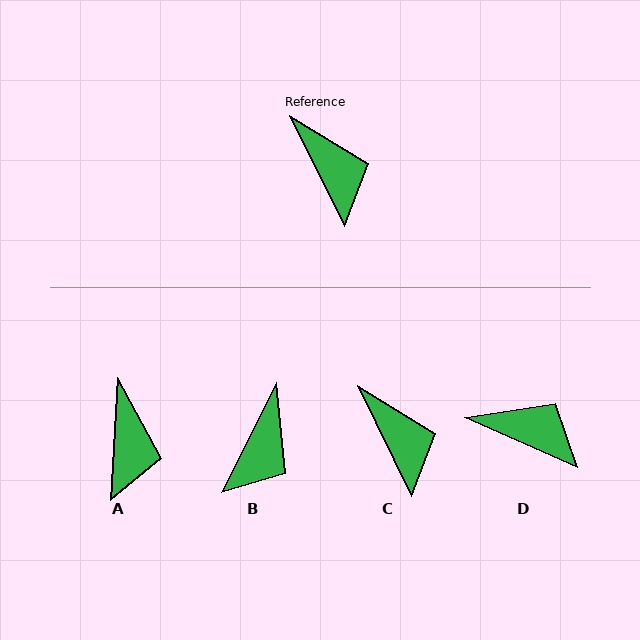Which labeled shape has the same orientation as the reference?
C.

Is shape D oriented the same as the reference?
No, it is off by about 40 degrees.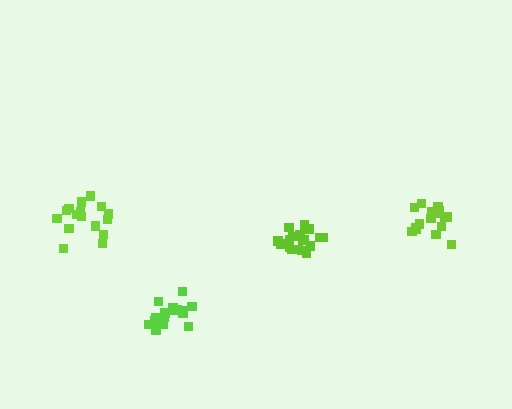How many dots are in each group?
Group 1: 16 dots, Group 2: 16 dots, Group 3: 20 dots, Group 4: 17 dots (69 total).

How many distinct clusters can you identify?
There are 4 distinct clusters.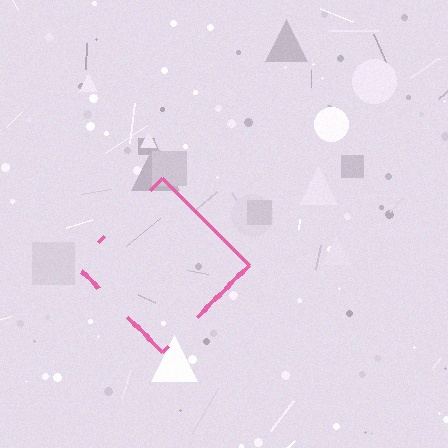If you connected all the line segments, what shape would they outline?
They would outline a diamond.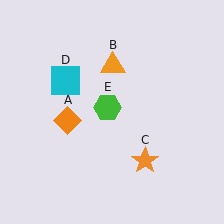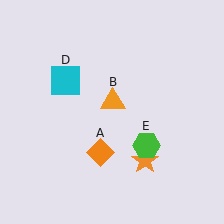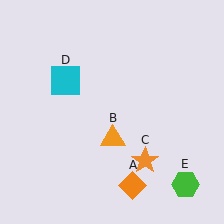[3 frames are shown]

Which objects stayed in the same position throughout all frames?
Orange star (object C) and cyan square (object D) remained stationary.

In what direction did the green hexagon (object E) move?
The green hexagon (object E) moved down and to the right.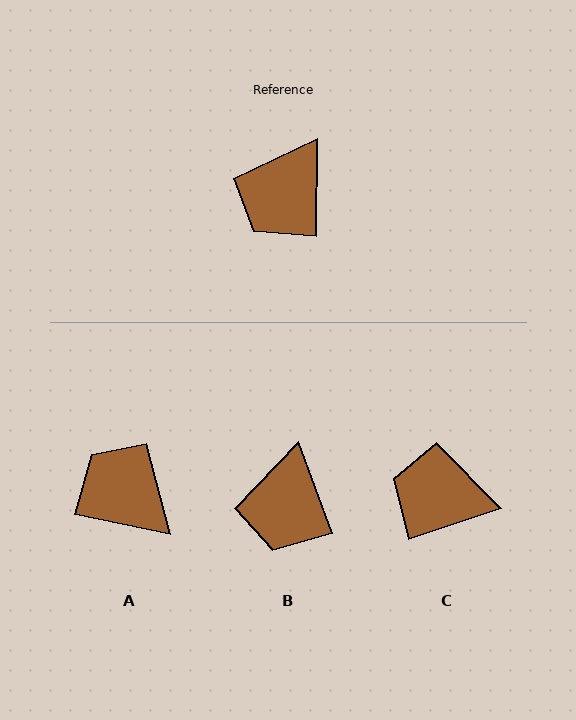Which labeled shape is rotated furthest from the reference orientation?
A, about 100 degrees away.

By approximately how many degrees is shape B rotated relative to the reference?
Approximately 21 degrees counter-clockwise.